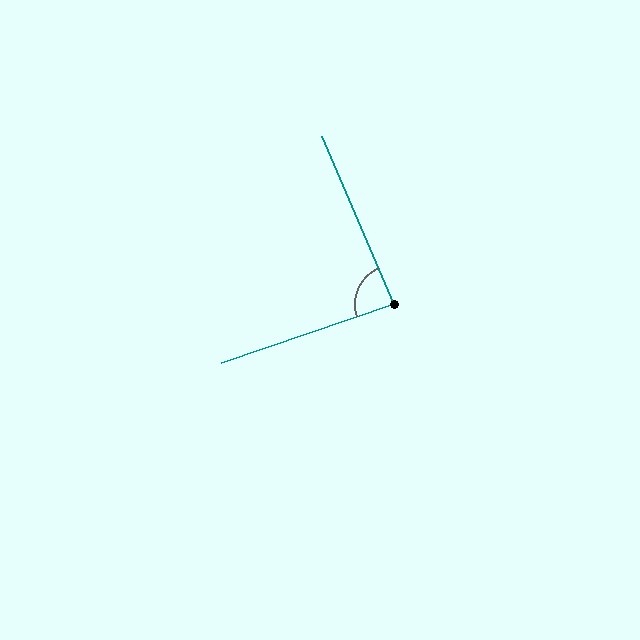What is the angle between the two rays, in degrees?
Approximately 86 degrees.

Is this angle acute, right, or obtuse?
It is approximately a right angle.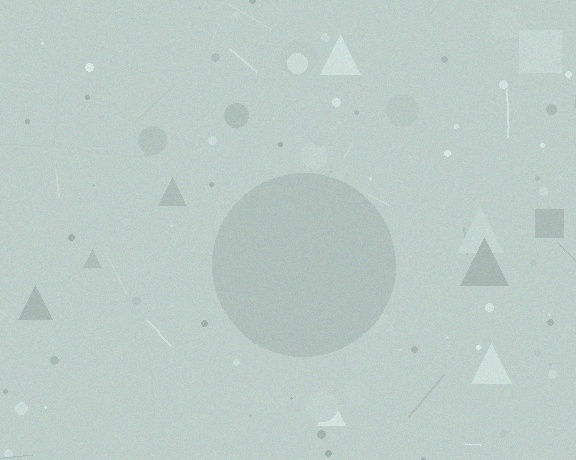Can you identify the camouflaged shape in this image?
The camouflaged shape is a circle.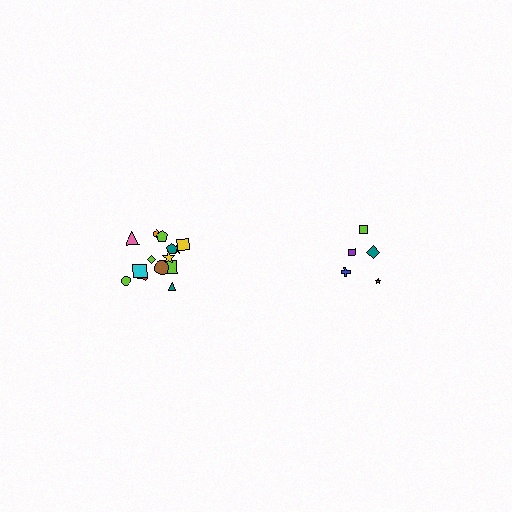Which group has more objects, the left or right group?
The left group.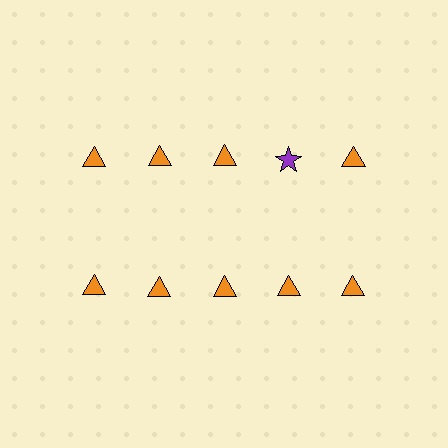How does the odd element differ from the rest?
It differs in both color (purple instead of orange) and shape (star instead of triangle).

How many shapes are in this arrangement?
There are 10 shapes arranged in a grid pattern.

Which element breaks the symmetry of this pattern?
The purple star in the top row, second from right column breaks the symmetry. All other shapes are orange triangles.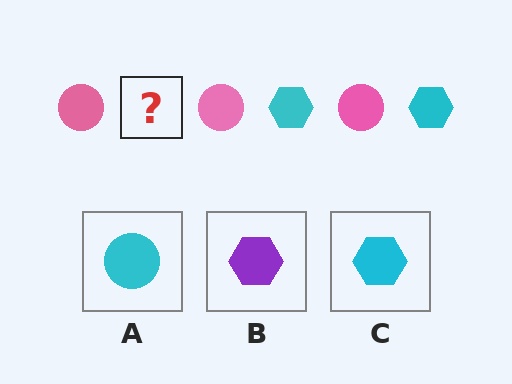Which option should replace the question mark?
Option C.